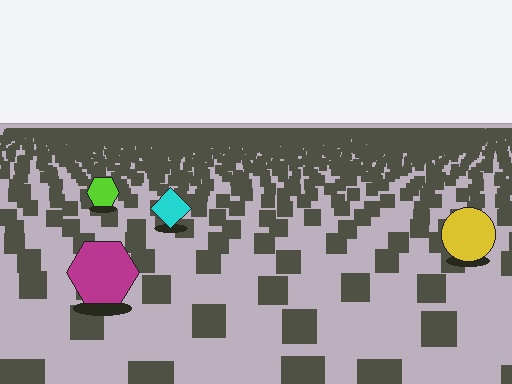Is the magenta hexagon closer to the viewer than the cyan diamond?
Yes. The magenta hexagon is closer — you can tell from the texture gradient: the ground texture is coarser near it.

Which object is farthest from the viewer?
The lime hexagon is farthest from the viewer. It appears smaller and the ground texture around it is denser.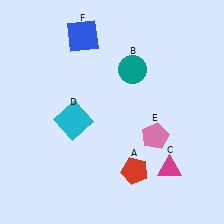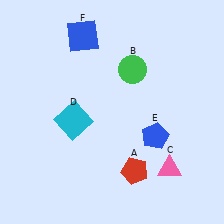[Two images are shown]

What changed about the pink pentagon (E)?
In Image 1, E is pink. In Image 2, it changed to blue.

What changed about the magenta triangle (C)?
In Image 1, C is magenta. In Image 2, it changed to pink.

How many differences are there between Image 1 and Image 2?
There are 3 differences between the two images.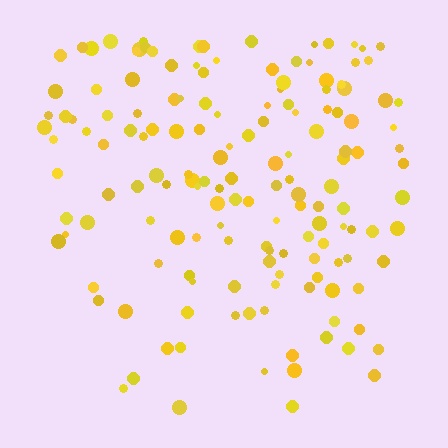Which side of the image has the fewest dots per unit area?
The bottom.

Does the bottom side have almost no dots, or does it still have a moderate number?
Still a moderate number, just noticeably fewer than the top.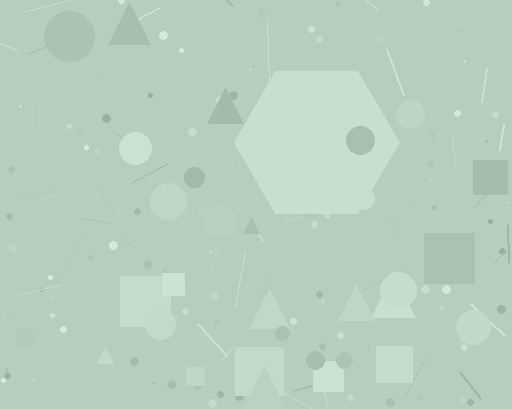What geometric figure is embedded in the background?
A hexagon is embedded in the background.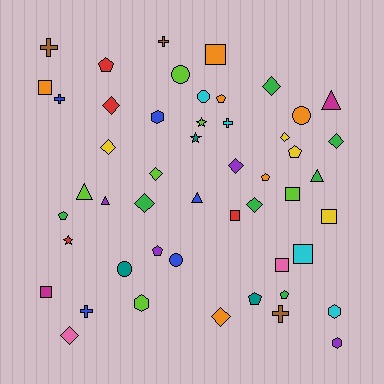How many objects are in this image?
There are 50 objects.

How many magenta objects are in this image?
There are 2 magenta objects.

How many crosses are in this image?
There are 6 crosses.